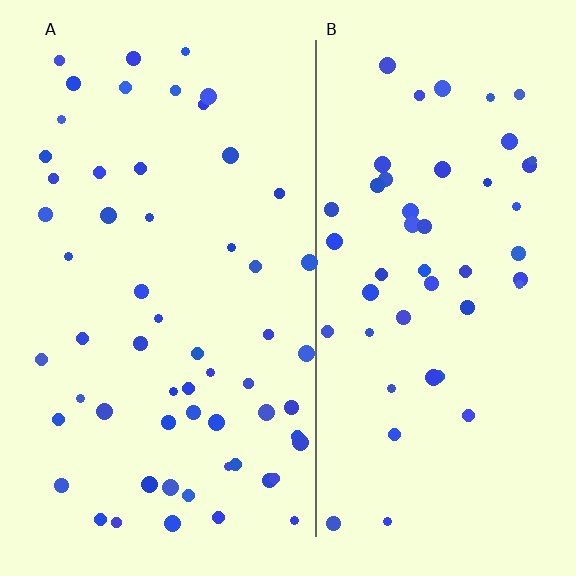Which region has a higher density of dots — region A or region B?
A (the left).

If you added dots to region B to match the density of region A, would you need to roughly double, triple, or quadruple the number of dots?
Approximately double.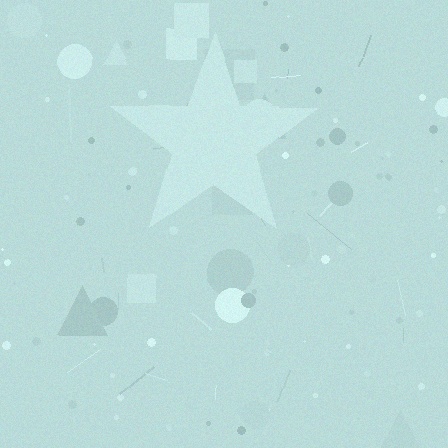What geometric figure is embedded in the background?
A star is embedded in the background.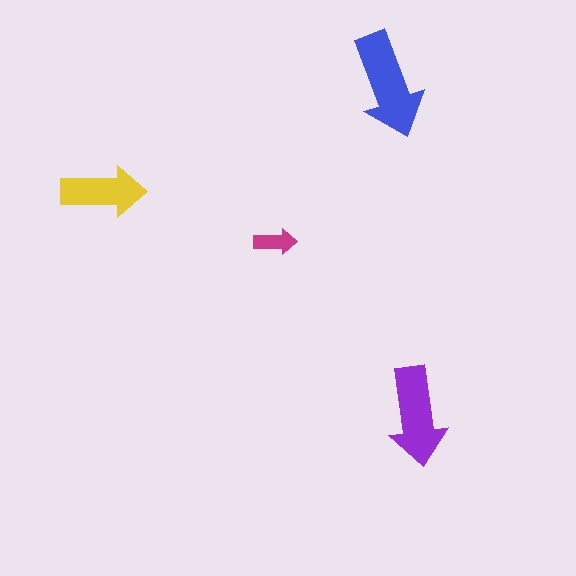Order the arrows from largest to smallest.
the blue one, the purple one, the yellow one, the magenta one.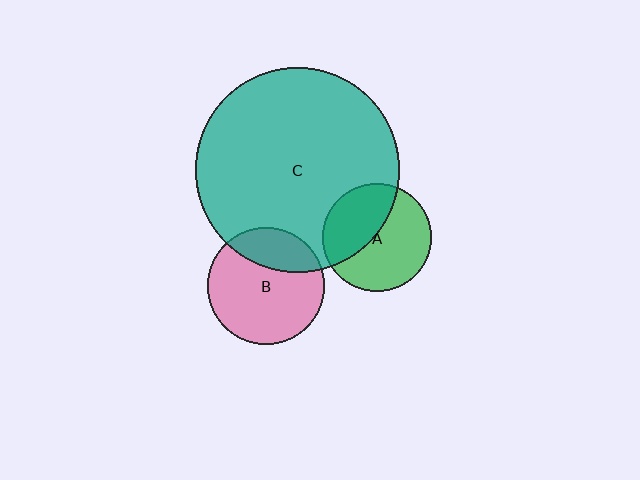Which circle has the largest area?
Circle C (teal).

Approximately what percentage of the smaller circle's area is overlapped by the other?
Approximately 40%.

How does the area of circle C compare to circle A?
Approximately 3.5 times.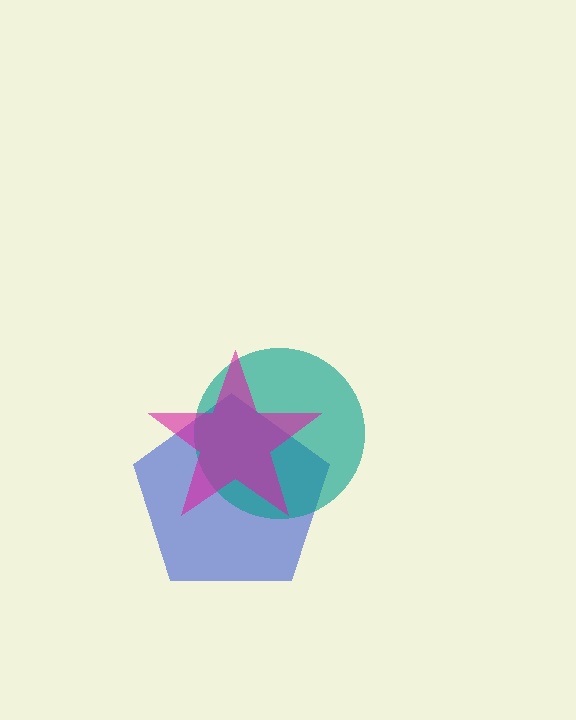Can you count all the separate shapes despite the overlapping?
Yes, there are 3 separate shapes.